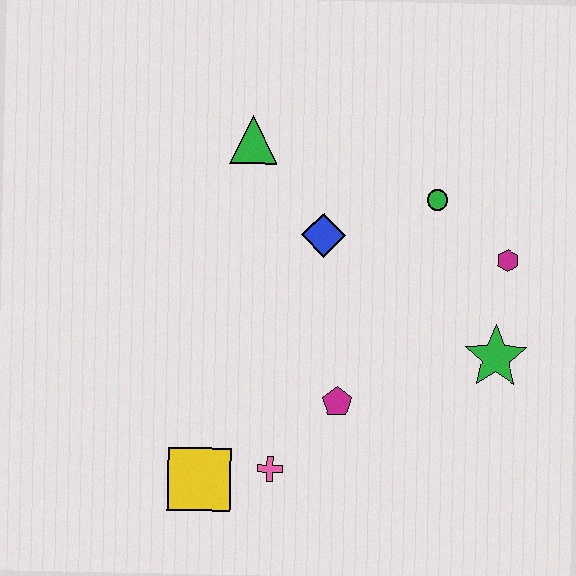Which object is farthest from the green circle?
The yellow square is farthest from the green circle.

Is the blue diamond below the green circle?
Yes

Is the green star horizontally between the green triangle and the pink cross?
No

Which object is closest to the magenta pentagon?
The pink cross is closest to the magenta pentagon.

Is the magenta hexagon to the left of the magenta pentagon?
No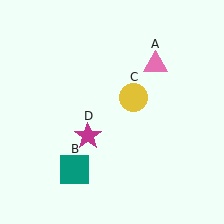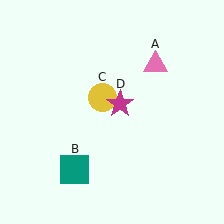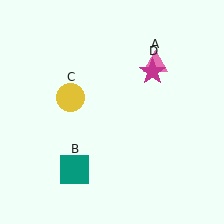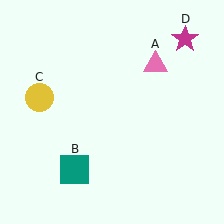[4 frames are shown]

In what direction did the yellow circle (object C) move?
The yellow circle (object C) moved left.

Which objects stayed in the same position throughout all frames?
Pink triangle (object A) and teal square (object B) remained stationary.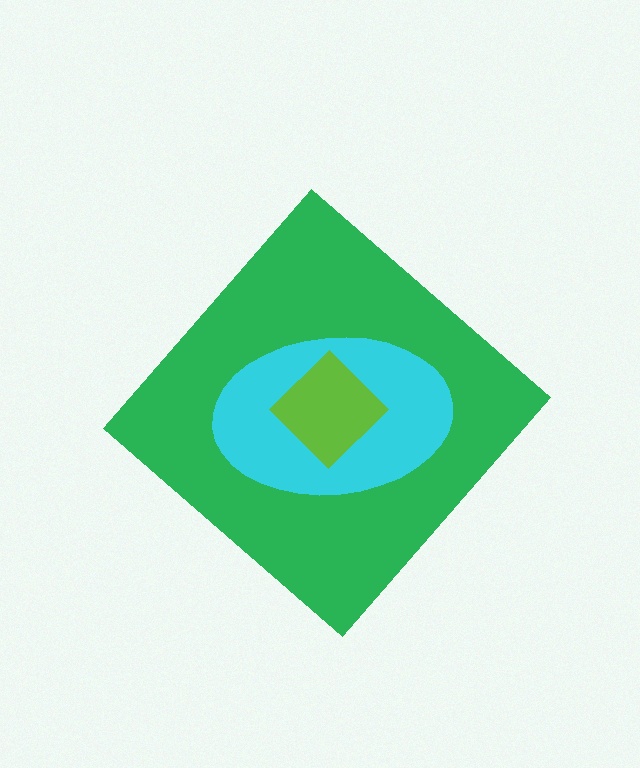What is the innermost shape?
The lime diamond.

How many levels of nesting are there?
3.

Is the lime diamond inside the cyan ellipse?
Yes.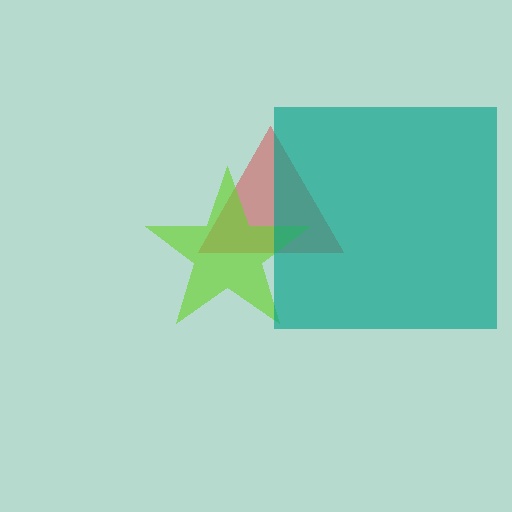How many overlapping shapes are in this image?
There are 3 overlapping shapes in the image.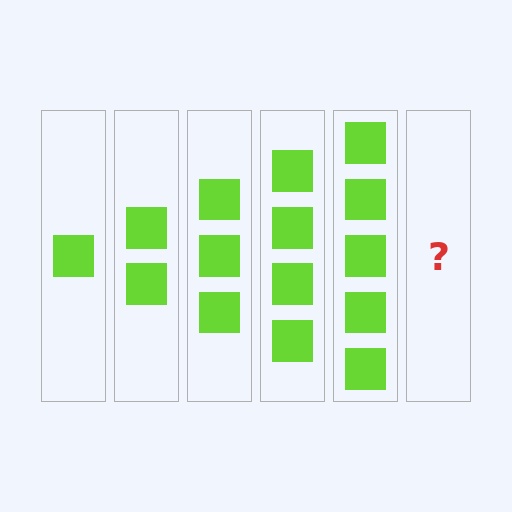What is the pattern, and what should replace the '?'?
The pattern is that each step adds one more square. The '?' should be 6 squares.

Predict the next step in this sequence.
The next step is 6 squares.